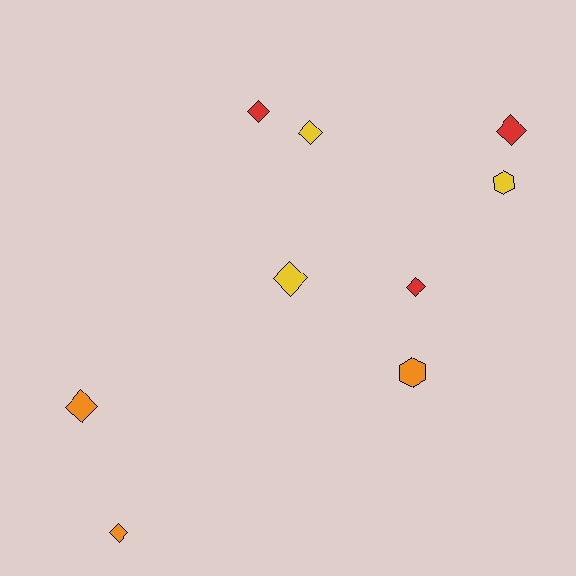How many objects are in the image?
There are 9 objects.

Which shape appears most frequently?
Diamond, with 7 objects.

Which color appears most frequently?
Red, with 3 objects.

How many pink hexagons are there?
There are no pink hexagons.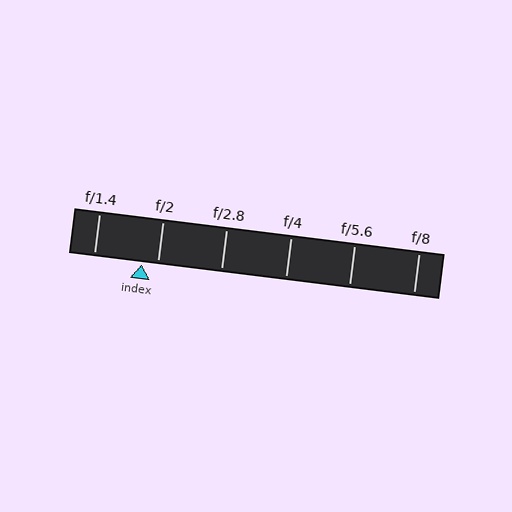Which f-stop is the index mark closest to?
The index mark is closest to f/2.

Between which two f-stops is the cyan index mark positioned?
The index mark is between f/1.4 and f/2.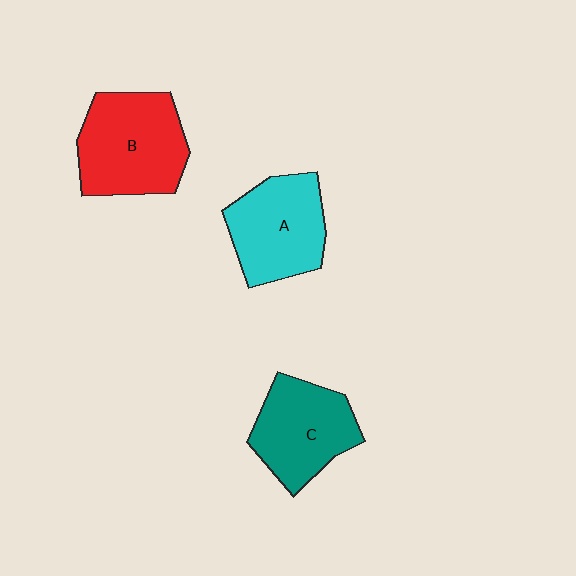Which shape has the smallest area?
Shape C (teal).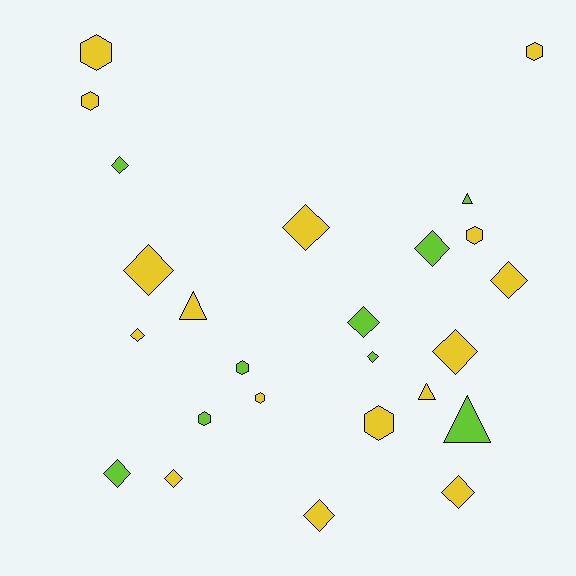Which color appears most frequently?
Yellow, with 16 objects.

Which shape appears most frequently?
Diamond, with 13 objects.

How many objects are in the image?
There are 25 objects.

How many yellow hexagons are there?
There are 6 yellow hexagons.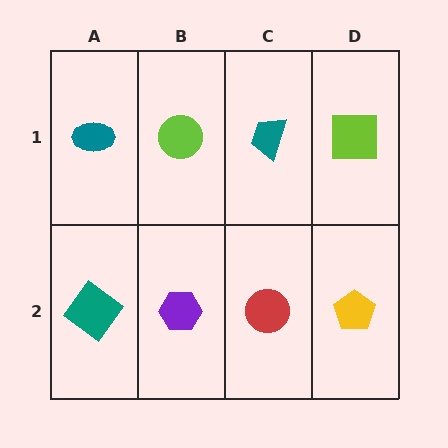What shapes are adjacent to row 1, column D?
A yellow pentagon (row 2, column D), a teal trapezoid (row 1, column C).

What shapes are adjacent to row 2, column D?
A lime square (row 1, column D), a red circle (row 2, column C).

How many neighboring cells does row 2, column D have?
2.